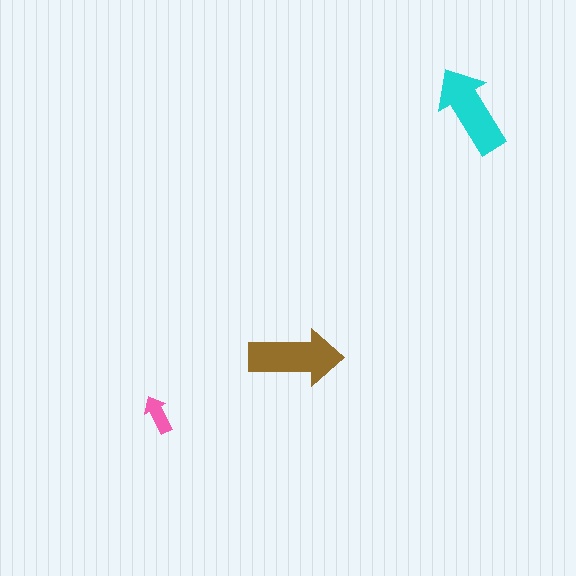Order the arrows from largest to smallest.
the brown one, the cyan one, the pink one.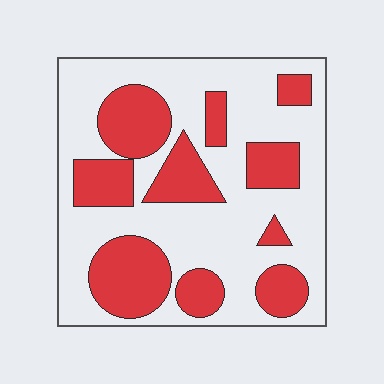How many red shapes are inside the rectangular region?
10.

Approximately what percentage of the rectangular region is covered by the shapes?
Approximately 35%.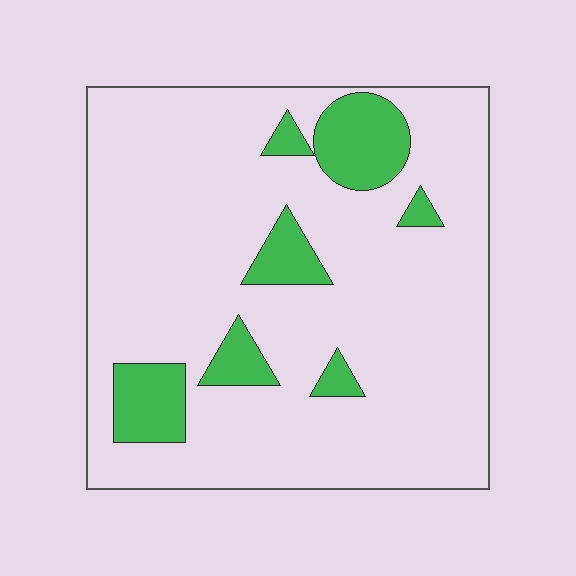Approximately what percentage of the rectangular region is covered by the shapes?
Approximately 15%.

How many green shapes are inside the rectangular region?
7.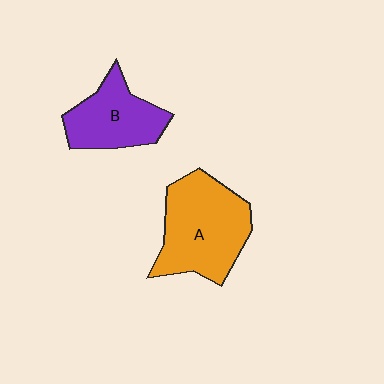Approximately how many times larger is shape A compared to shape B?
Approximately 1.5 times.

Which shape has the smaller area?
Shape B (purple).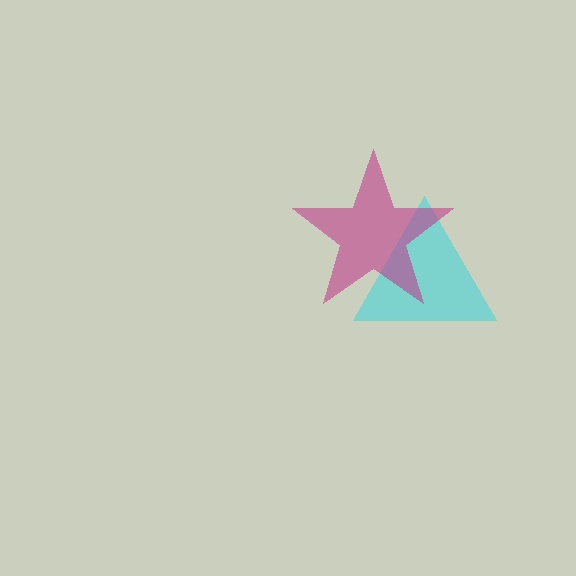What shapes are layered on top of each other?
The layered shapes are: a cyan triangle, a magenta star.